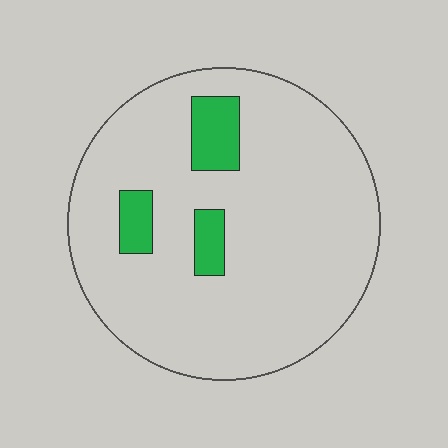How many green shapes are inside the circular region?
3.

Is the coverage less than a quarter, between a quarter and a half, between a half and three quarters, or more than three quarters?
Less than a quarter.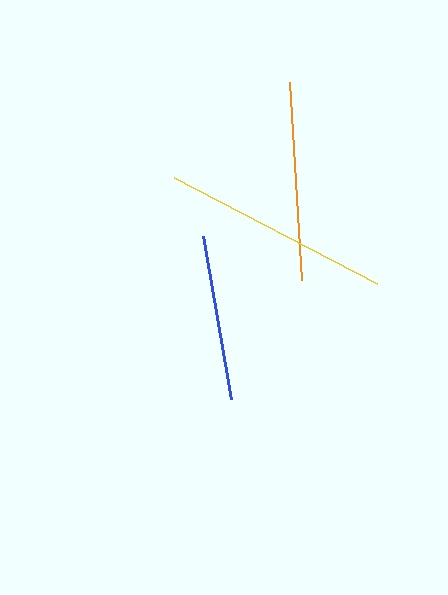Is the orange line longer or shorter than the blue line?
The orange line is longer than the blue line.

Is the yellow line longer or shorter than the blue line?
The yellow line is longer than the blue line.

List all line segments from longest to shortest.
From longest to shortest: yellow, orange, blue.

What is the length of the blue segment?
The blue segment is approximately 165 pixels long.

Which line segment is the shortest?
The blue line is the shortest at approximately 165 pixels.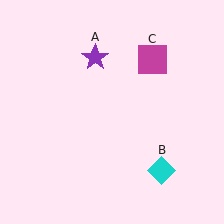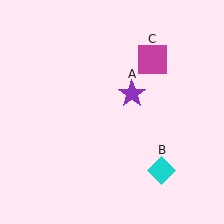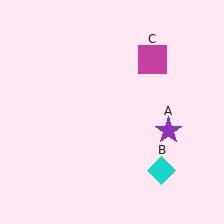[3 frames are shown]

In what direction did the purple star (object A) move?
The purple star (object A) moved down and to the right.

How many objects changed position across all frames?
1 object changed position: purple star (object A).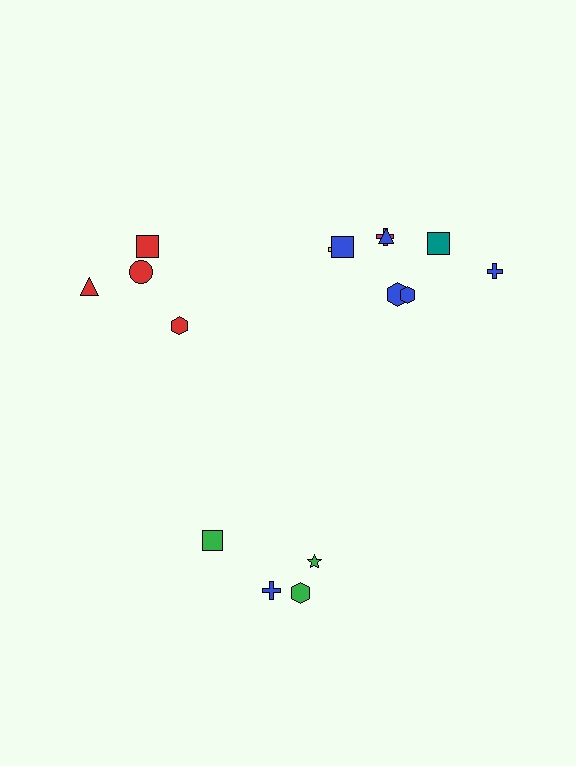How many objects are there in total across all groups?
There are 16 objects.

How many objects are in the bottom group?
There are 4 objects.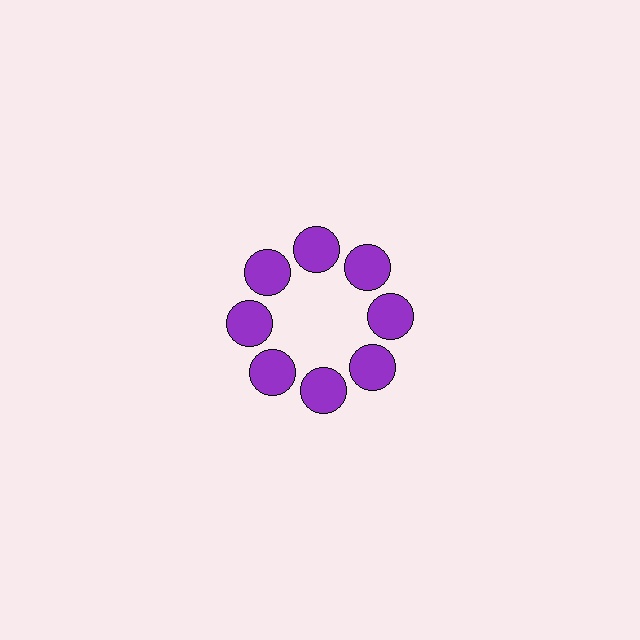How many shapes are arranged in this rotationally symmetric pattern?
There are 8 shapes, arranged in 8 groups of 1.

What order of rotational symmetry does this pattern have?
This pattern has 8-fold rotational symmetry.